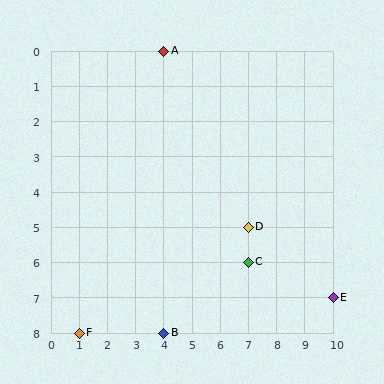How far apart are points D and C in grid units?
Points D and C are 1 row apart.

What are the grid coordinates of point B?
Point B is at grid coordinates (4, 8).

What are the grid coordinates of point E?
Point E is at grid coordinates (10, 7).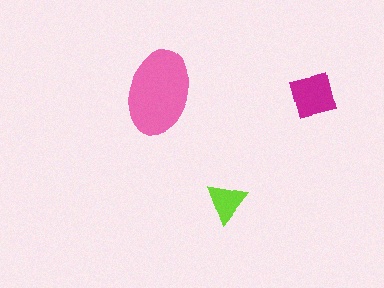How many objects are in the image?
There are 3 objects in the image.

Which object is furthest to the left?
The pink ellipse is leftmost.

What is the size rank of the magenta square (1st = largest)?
2nd.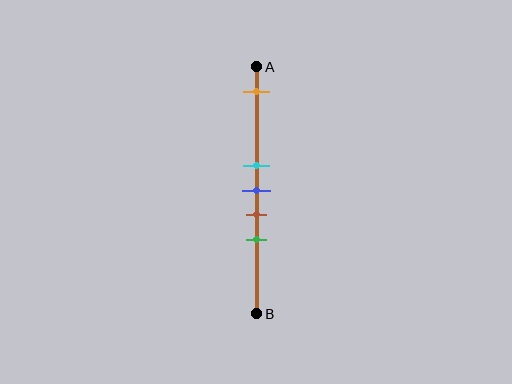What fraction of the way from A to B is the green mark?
The green mark is approximately 70% (0.7) of the way from A to B.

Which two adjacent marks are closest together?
The cyan and blue marks are the closest adjacent pair.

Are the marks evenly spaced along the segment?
No, the marks are not evenly spaced.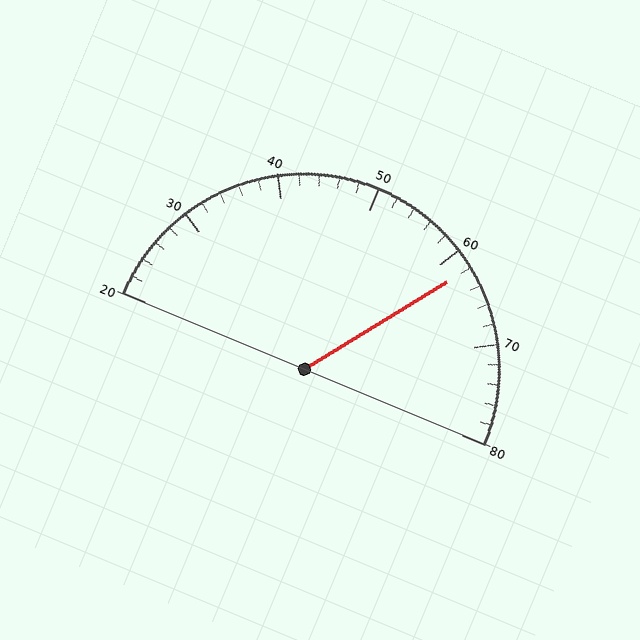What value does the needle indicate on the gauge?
The needle indicates approximately 62.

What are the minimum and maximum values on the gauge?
The gauge ranges from 20 to 80.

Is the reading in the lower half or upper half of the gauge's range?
The reading is in the upper half of the range (20 to 80).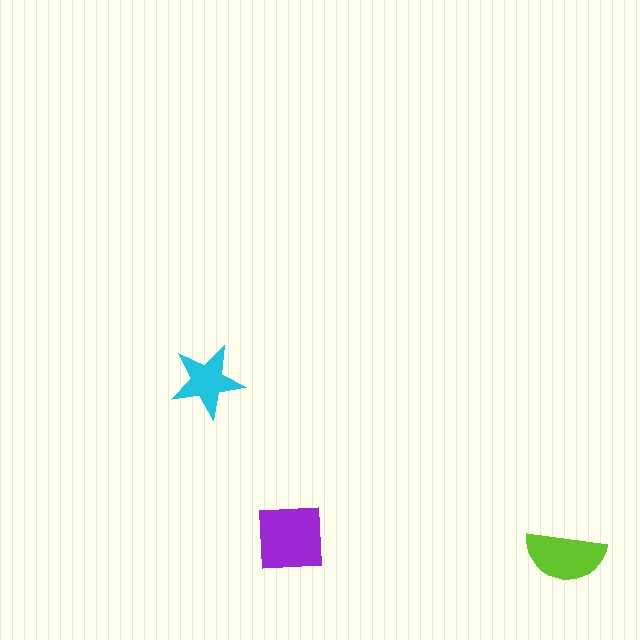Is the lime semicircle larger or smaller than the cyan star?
Larger.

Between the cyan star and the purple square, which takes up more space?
The purple square.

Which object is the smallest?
The cyan star.